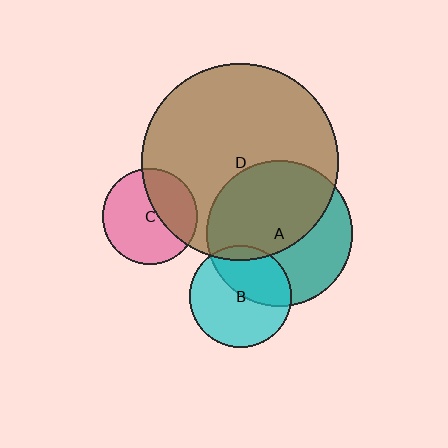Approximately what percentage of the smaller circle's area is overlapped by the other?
Approximately 5%.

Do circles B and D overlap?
Yes.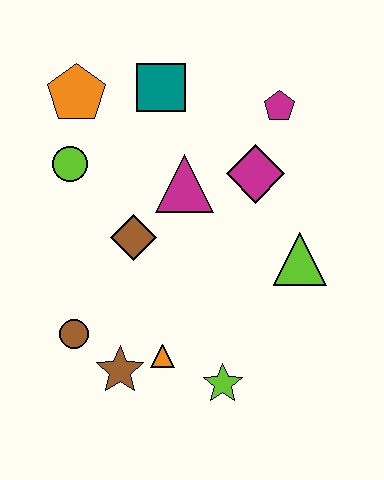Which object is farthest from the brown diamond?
The magenta pentagon is farthest from the brown diamond.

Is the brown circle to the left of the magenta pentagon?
Yes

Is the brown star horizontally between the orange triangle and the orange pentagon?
Yes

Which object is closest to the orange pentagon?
The lime circle is closest to the orange pentagon.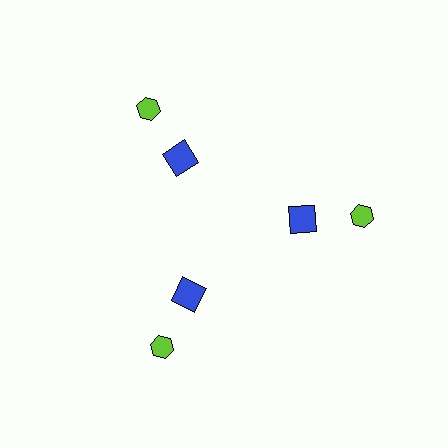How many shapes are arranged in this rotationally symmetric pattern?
There are 6 shapes, arranged in 3 groups of 2.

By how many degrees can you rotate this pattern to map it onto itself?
The pattern maps onto itself every 120 degrees of rotation.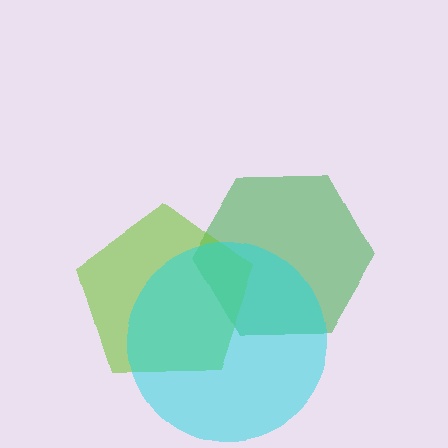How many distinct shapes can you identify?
There are 3 distinct shapes: a green hexagon, a lime pentagon, a cyan circle.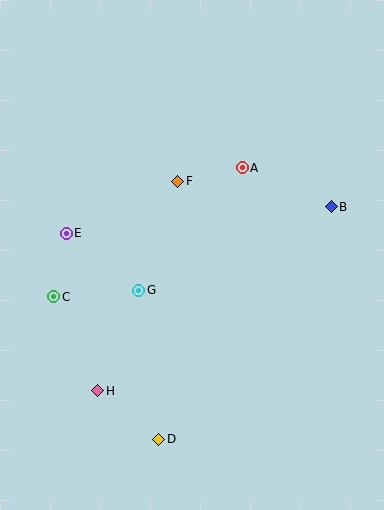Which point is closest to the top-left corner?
Point E is closest to the top-left corner.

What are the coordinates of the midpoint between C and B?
The midpoint between C and B is at (193, 252).